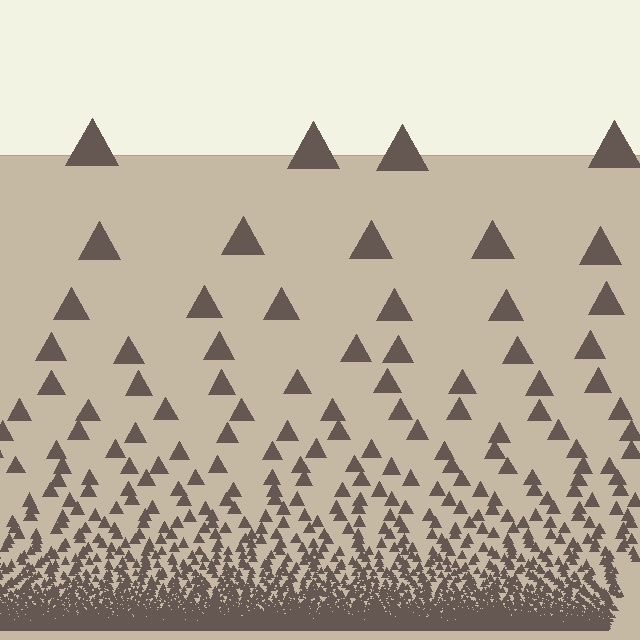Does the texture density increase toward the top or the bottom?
Density increases toward the bottom.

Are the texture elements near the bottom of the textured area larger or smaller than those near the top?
Smaller. The gradient is inverted — elements near the bottom are smaller and denser.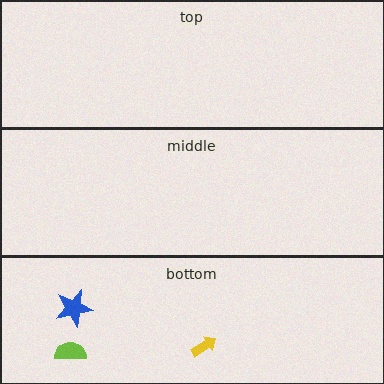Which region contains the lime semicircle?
The bottom region.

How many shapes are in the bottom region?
3.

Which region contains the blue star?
The bottom region.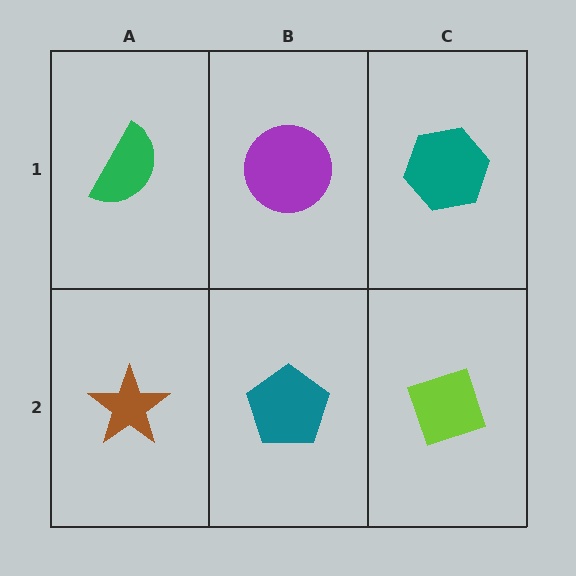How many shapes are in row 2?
3 shapes.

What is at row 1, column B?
A purple circle.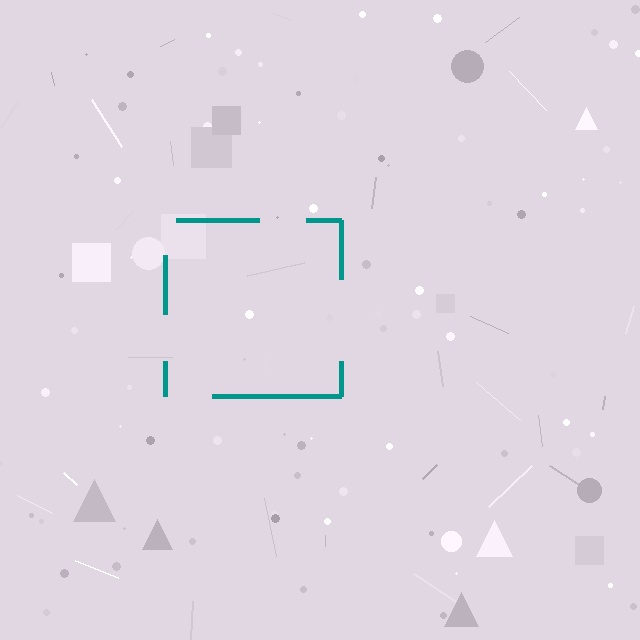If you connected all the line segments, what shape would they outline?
They would outline a square.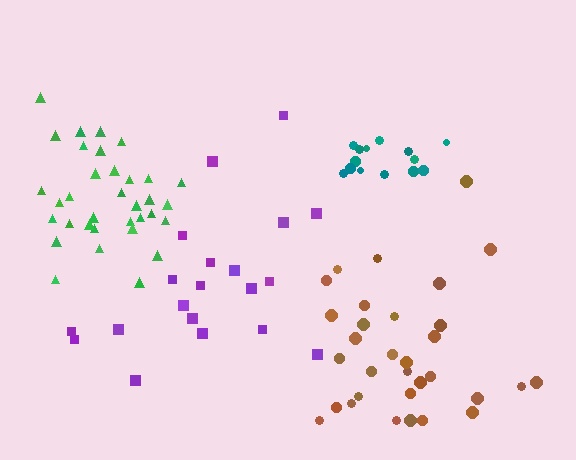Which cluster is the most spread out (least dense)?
Purple.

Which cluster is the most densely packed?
Teal.